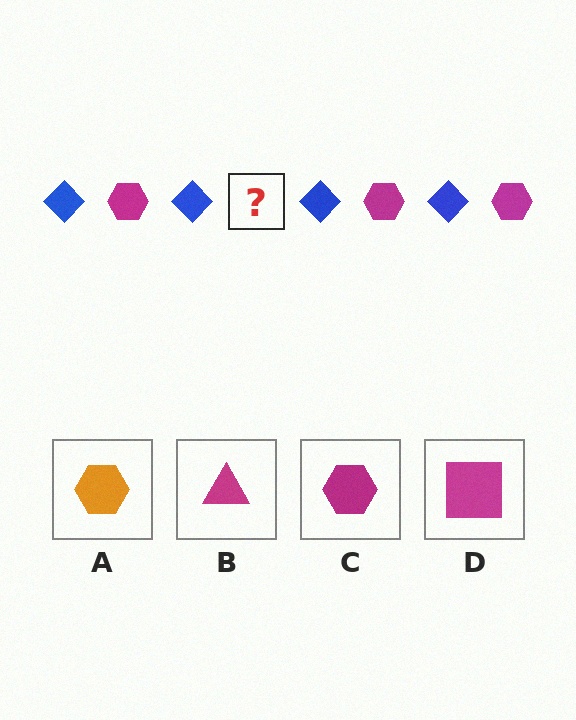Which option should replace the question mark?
Option C.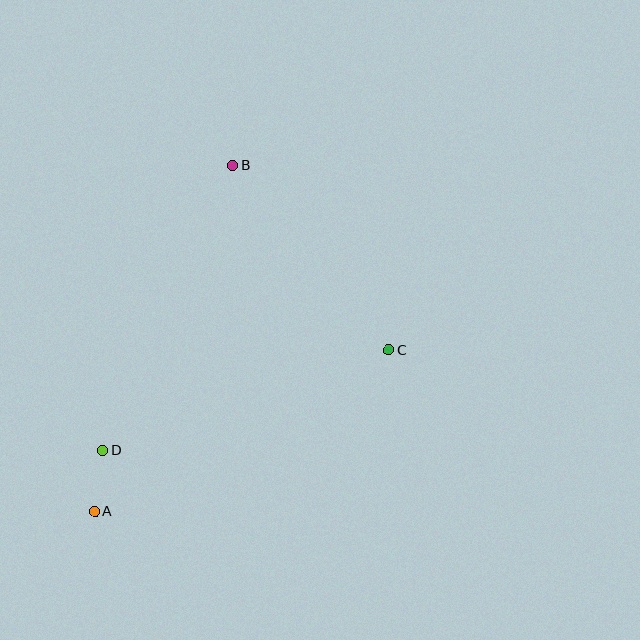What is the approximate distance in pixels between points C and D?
The distance between C and D is approximately 303 pixels.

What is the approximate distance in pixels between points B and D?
The distance between B and D is approximately 314 pixels.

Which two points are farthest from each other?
Points A and B are farthest from each other.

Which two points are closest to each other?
Points A and D are closest to each other.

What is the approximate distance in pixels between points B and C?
The distance between B and C is approximately 241 pixels.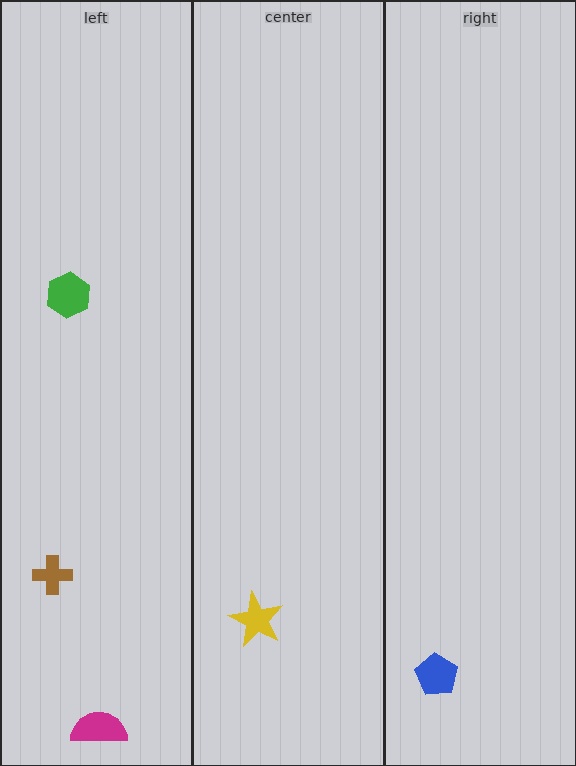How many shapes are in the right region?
1.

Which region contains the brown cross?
The left region.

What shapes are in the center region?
The yellow star.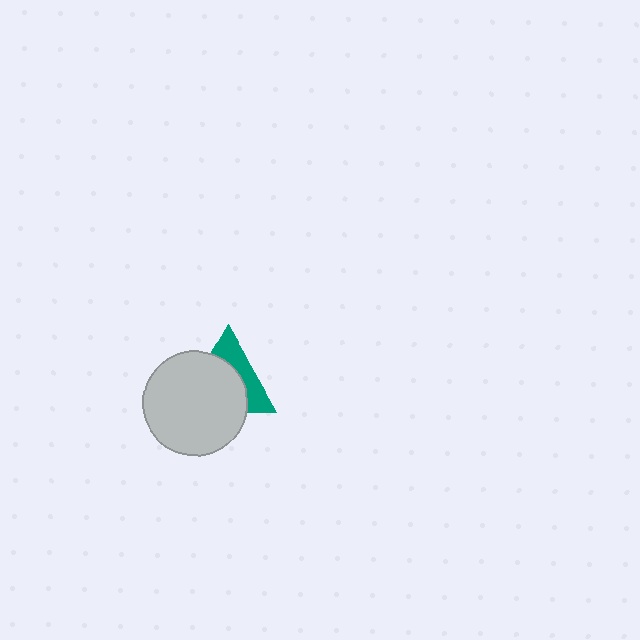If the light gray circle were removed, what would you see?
You would see the complete teal triangle.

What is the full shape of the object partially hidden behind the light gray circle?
The partially hidden object is a teal triangle.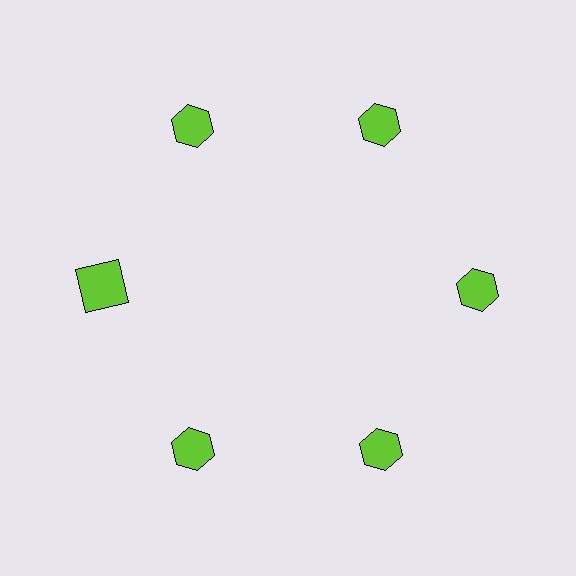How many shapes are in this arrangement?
There are 6 shapes arranged in a ring pattern.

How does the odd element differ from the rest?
It has a different shape: square instead of hexagon.